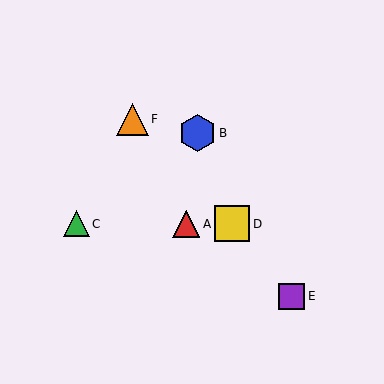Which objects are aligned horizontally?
Objects A, C, D are aligned horizontally.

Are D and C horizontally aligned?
Yes, both are at y≈224.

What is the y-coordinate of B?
Object B is at y≈133.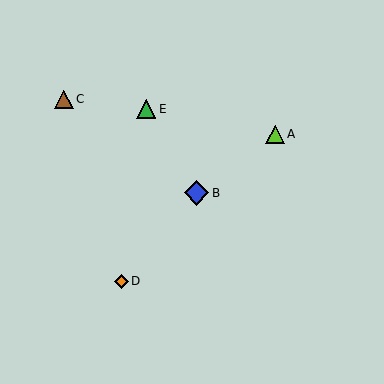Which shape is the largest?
The blue diamond (labeled B) is the largest.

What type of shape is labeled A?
Shape A is a lime triangle.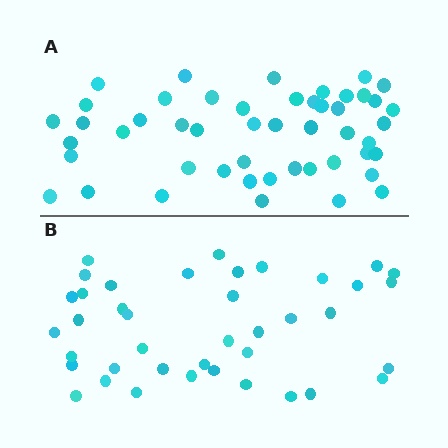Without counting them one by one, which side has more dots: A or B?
Region A (the top region) has more dots.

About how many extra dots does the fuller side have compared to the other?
Region A has roughly 8 or so more dots than region B.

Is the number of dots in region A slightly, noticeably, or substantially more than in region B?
Region A has only slightly more — the two regions are fairly close. The ratio is roughly 1.2 to 1.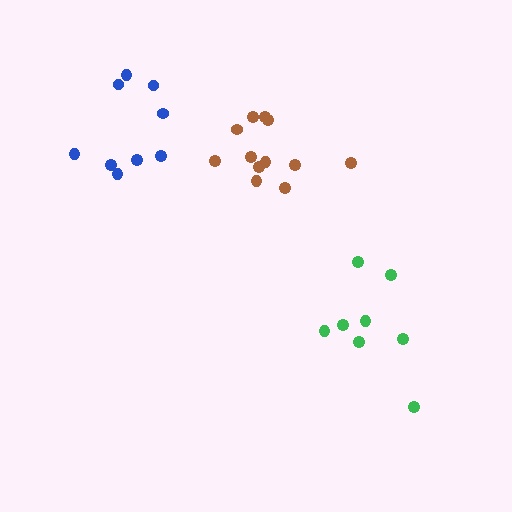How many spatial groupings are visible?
There are 3 spatial groupings.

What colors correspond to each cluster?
The clusters are colored: brown, green, blue.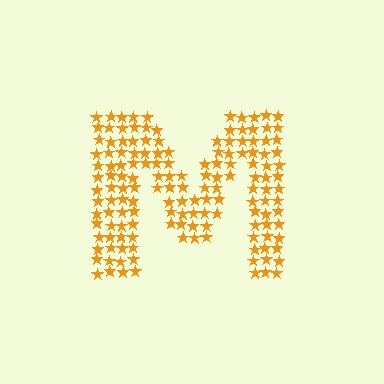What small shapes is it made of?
It is made of small stars.